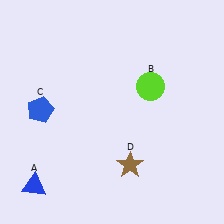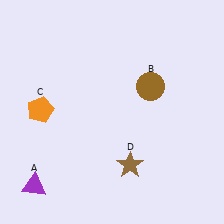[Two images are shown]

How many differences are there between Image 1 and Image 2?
There are 3 differences between the two images.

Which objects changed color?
A changed from blue to purple. B changed from lime to brown. C changed from blue to orange.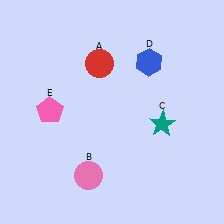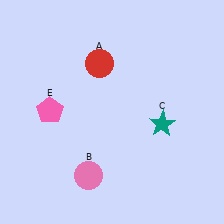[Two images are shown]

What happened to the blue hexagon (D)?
The blue hexagon (D) was removed in Image 2. It was in the top-right area of Image 1.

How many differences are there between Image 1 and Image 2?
There is 1 difference between the two images.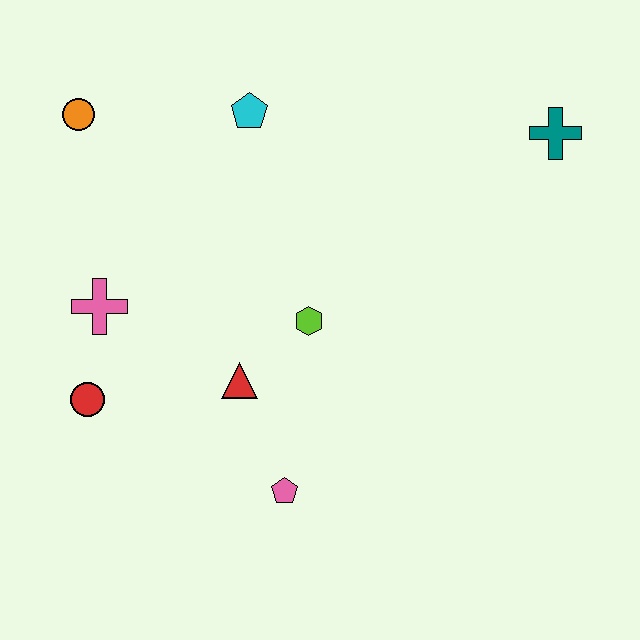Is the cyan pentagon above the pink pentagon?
Yes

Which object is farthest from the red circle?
The teal cross is farthest from the red circle.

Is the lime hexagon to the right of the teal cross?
No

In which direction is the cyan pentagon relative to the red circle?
The cyan pentagon is above the red circle.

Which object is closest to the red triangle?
The lime hexagon is closest to the red triangle.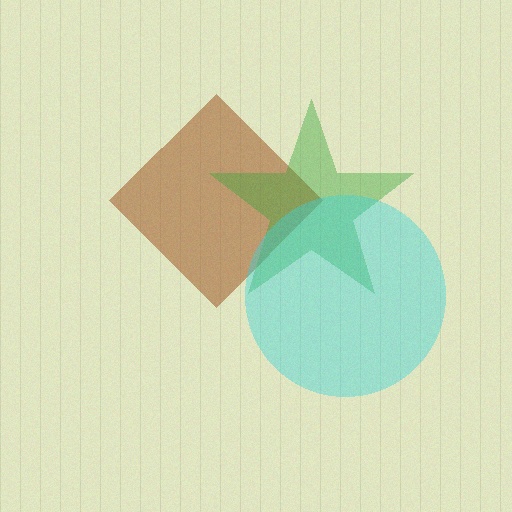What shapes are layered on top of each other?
The layered shapes are: a brown diamond, a green star, a cyan circle.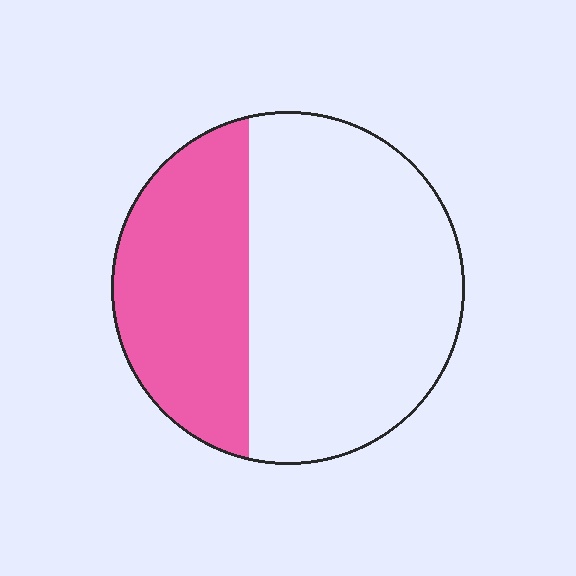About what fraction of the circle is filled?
About three eighths (3/8).